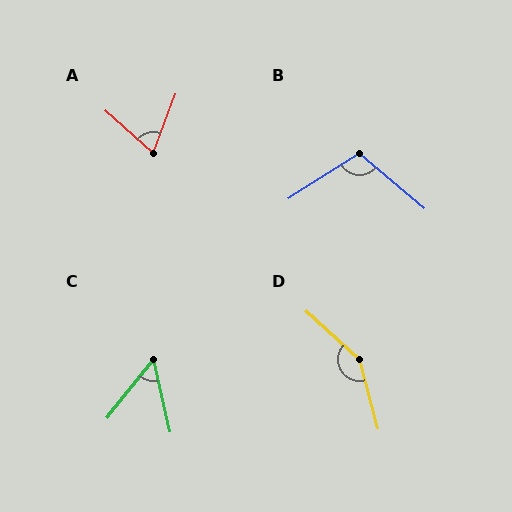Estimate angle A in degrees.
Approximately 68 degrees.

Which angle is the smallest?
C, at approximately 51 degrees.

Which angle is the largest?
D, at approximately 147 degrees.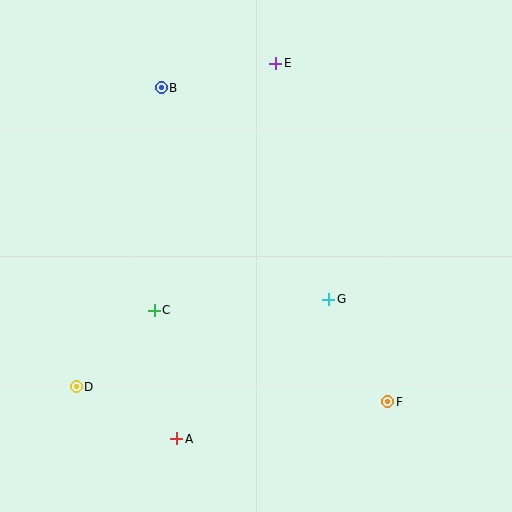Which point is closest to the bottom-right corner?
Point F is closest to the bottom-right corner.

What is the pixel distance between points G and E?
The distance between G and E is 242 pixels.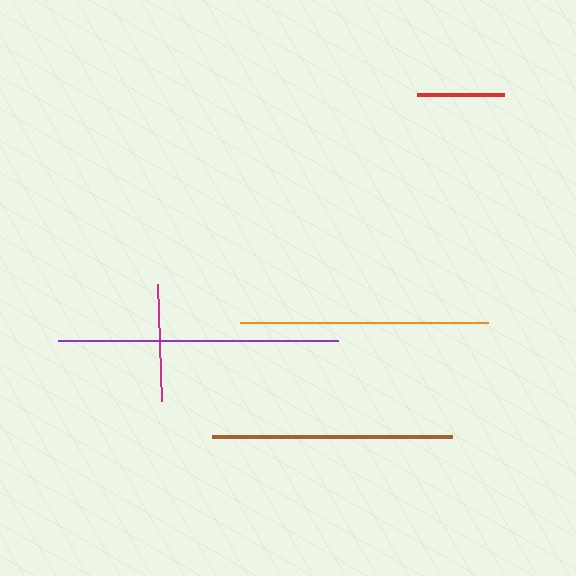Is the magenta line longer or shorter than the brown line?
The brown line is longer than the magenta line.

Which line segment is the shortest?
The red line is the shortest at approximately 87 pixels.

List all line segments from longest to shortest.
From longest to shortest: purple, orange, brown, magenta, red.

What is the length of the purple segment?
The purple segment is approximately 280 pixels long.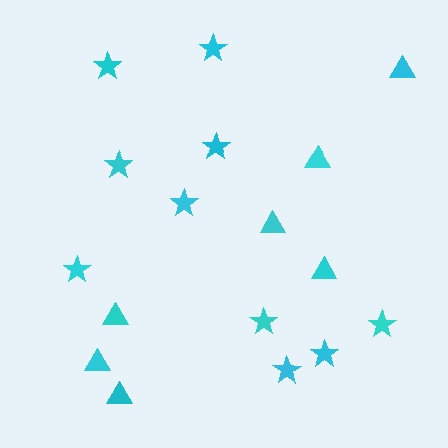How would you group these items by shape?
There are 2 groups: one group of stars (10) and one group of triangles (7).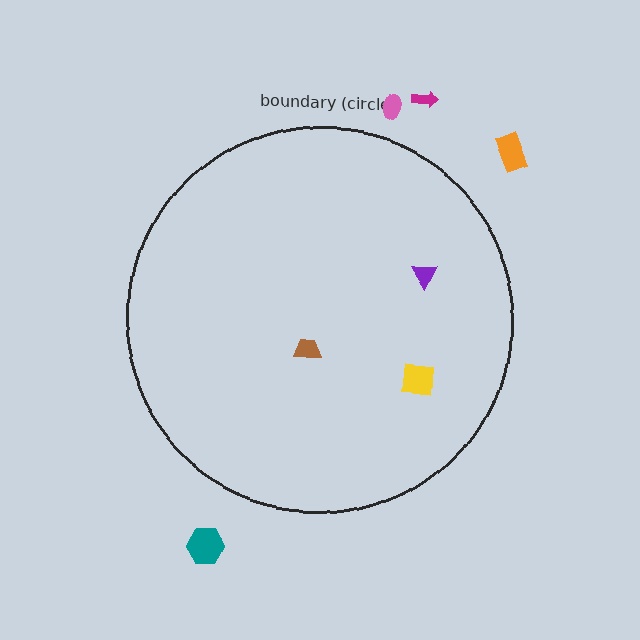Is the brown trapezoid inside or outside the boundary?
Inside.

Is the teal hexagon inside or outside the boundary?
Outside.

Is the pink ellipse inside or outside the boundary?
Outside.